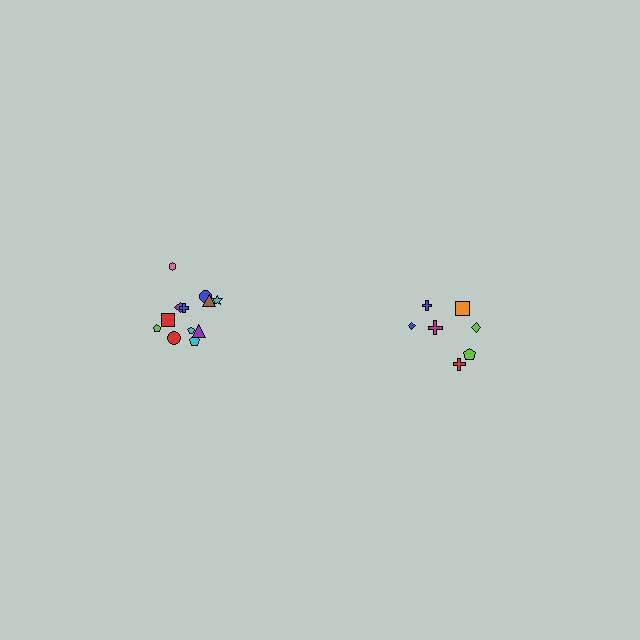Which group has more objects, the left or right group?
The left group.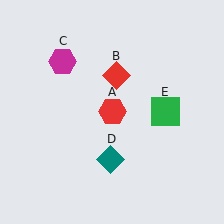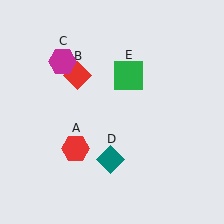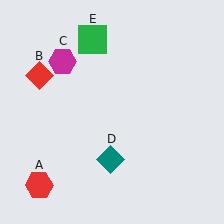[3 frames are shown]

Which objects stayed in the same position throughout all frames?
Magenta hexagon (object C) and teal diamond (object D) remained stationary.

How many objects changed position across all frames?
3 objects changed position: red hexagon (object A), red diamond (object B), green square (object E).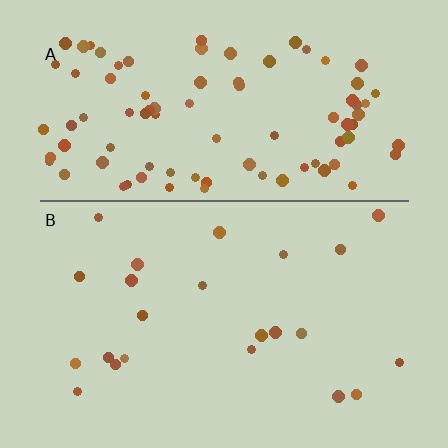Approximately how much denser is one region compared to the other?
Approximately 4.0× — region A over region B.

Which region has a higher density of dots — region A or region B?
A (the top).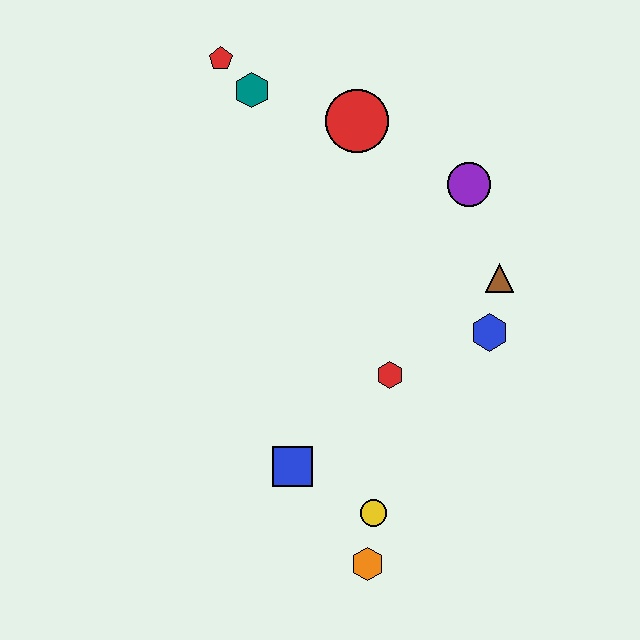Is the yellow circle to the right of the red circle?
Yes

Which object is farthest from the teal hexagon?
The orange hexagon is farthest from the teal hexagon.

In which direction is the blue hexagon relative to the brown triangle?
The blue hexagon is below the brown triangle.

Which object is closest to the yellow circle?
The orange hexagon is closest to the yellow circle.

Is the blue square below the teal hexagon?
Yes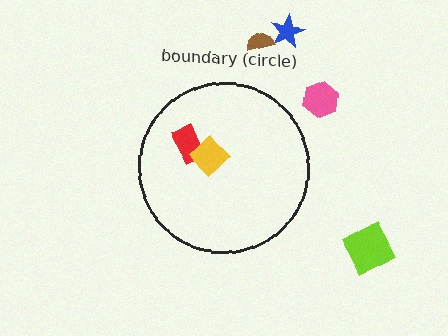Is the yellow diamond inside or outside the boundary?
Inside.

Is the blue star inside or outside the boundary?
Outside.